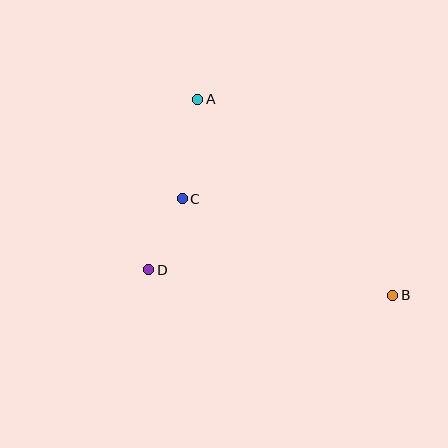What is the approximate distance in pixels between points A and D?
The distance between A and D is approximately 177 pixels.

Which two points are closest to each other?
Points C and D are closest to each other.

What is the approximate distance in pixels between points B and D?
The distance between B and D is approximately 245 pixels.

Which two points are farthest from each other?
Points A and B are farthest from each other.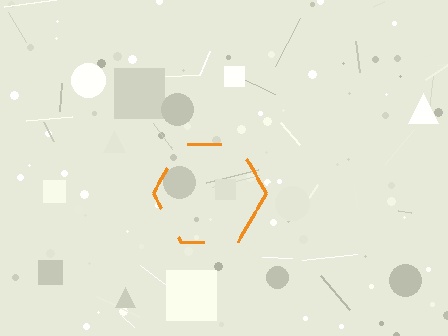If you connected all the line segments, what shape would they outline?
They would outline a hexagon.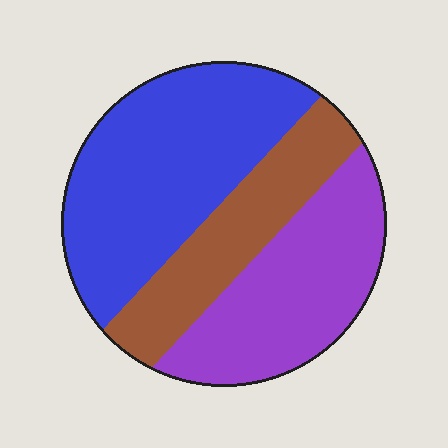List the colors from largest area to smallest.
From largest to smallest: blue, purple, brown.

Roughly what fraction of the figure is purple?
Purple covers around 30% of the figure.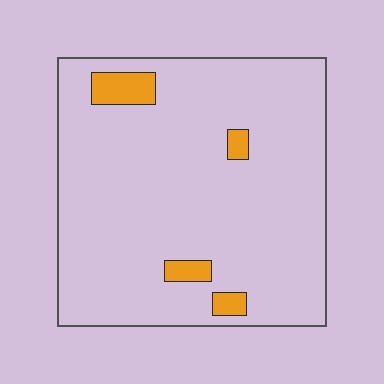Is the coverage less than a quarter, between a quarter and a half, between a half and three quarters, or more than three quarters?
Less than a quarter.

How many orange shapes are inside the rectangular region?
4.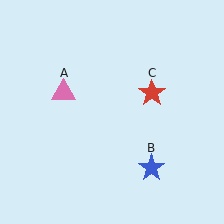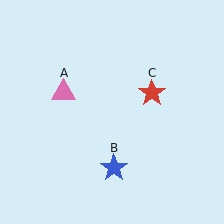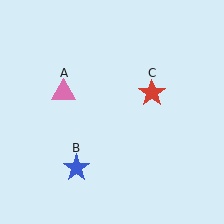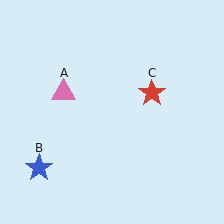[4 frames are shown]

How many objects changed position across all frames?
1 object changed position: blue star (object B).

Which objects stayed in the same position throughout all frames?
Pink triangle (object A) and red star (object C) remained stationary.